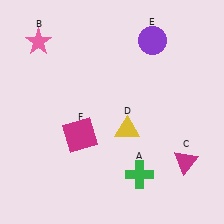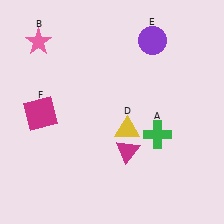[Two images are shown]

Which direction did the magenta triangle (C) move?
The magenta triangle (C) moved left.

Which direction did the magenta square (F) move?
The magenta square (F) moved left.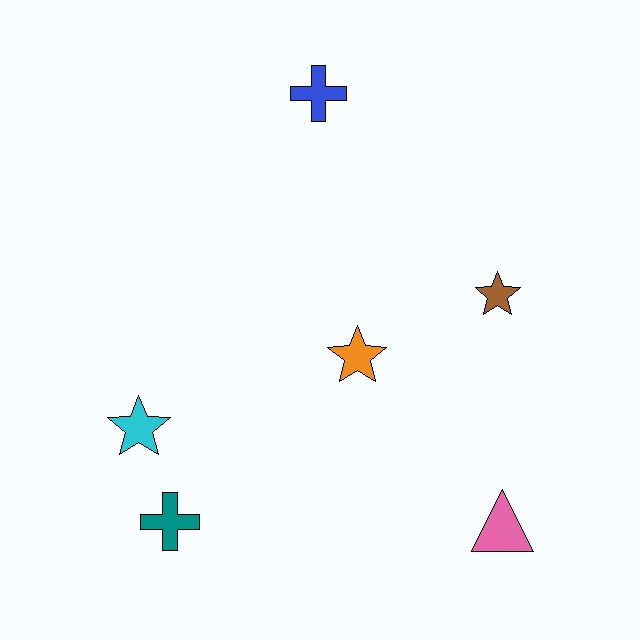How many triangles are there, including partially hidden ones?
There is 1 triangle.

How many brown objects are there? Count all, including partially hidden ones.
There is 1 brown object.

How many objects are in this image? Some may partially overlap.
There are 6 objects.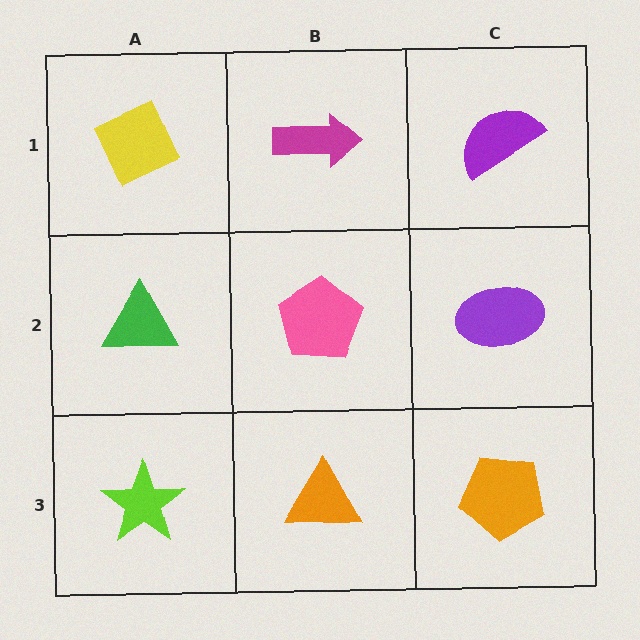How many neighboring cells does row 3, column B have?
3.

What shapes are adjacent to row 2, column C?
A purple semicircle (row 1, column C), an orange pentagon (row 3, column C), a pink pentagon (row 2, column B).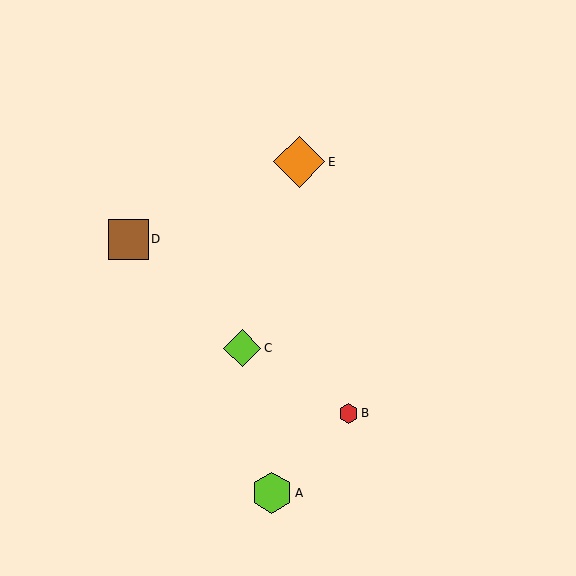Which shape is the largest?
The orange diamond (labeled E) is the largest.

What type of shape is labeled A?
Shape A is a lime hexagon.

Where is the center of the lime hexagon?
The center of the lime hexagon is at (272, 493).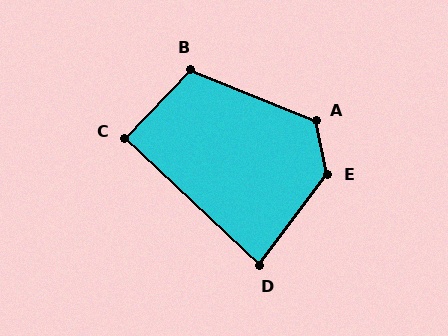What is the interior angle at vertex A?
Approximately 124 degrees (obtuse).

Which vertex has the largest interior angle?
E, at approximately 132 degrees.